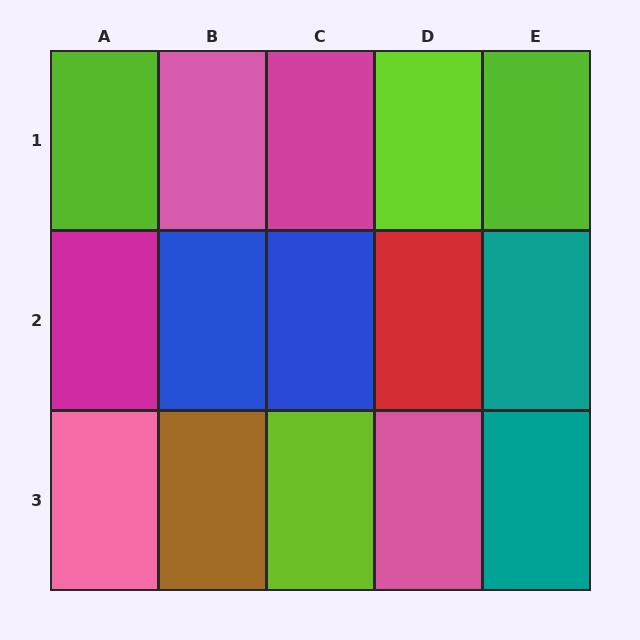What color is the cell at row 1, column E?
Lime.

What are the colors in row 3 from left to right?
Pink, brown, lime, pink, teal.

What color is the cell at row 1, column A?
Lime.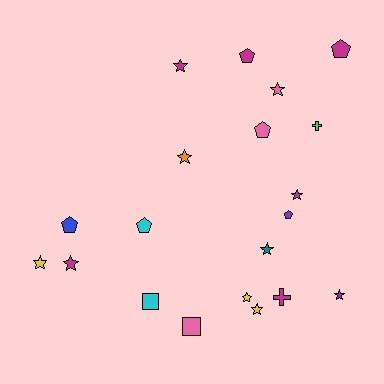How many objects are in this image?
There are 20 objects.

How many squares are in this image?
There are 2 squares.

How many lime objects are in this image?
There is 1 lime object.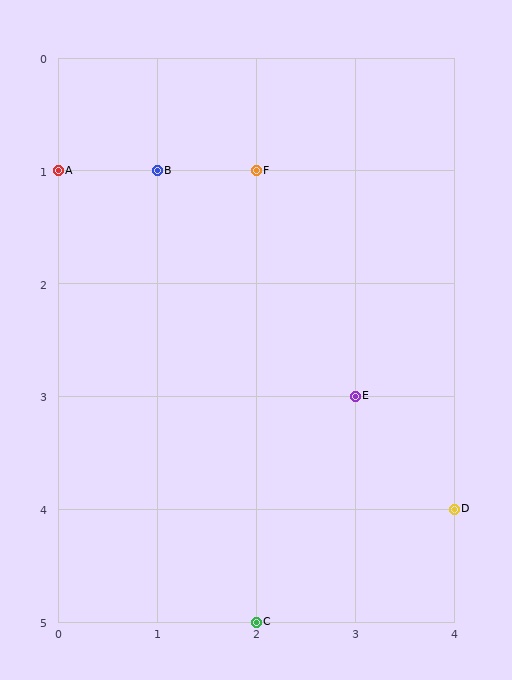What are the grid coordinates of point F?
Point F is at grid coordinates (2, 1).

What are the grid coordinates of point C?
Point C is at grid coordinates (2, 5).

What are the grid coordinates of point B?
Point B is at grid coordinates (1, 1).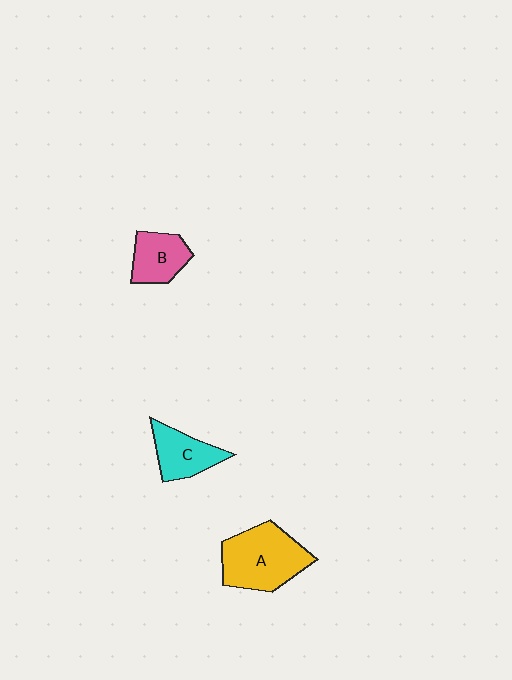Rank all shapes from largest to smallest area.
From largest to smallest: A (yellow), C (cyan), B (pink).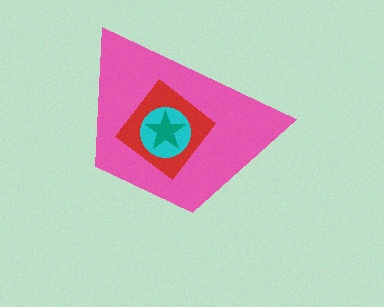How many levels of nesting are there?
4.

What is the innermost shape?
The teal star.